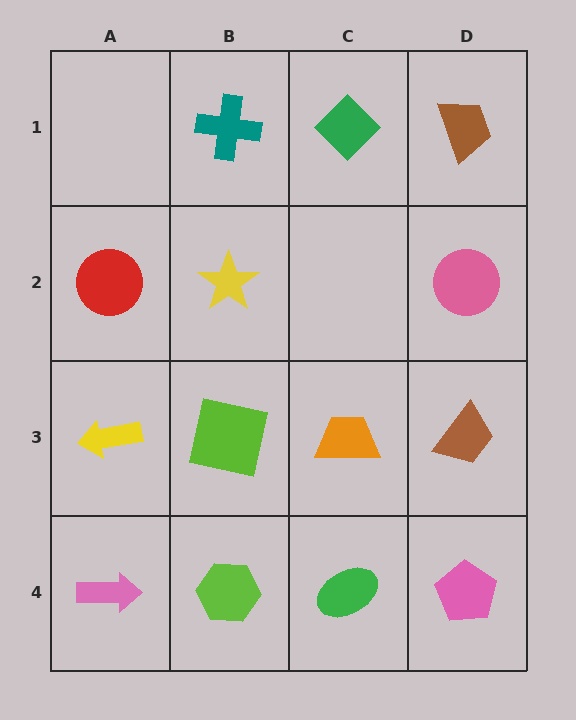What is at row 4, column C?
A green ellipse.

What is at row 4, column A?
A pink arrow.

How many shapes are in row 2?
3 shapes.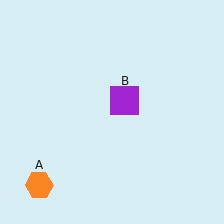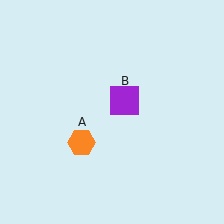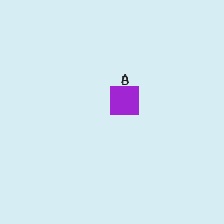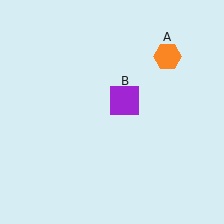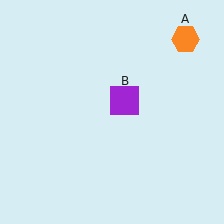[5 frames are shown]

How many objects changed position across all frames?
1 object changed position: orange hexagon (object A).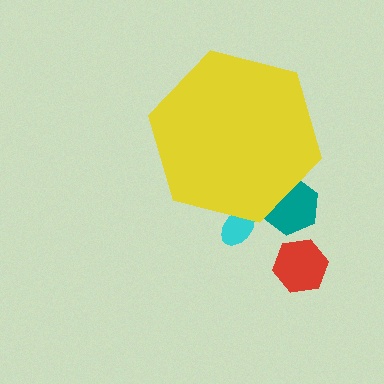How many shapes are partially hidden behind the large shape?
2 shapes are partially hidden.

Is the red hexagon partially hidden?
No, the red hexagon is fully visible.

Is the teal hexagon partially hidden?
Yes, the teal hexagon is partially hidden behind the yellow hexagon.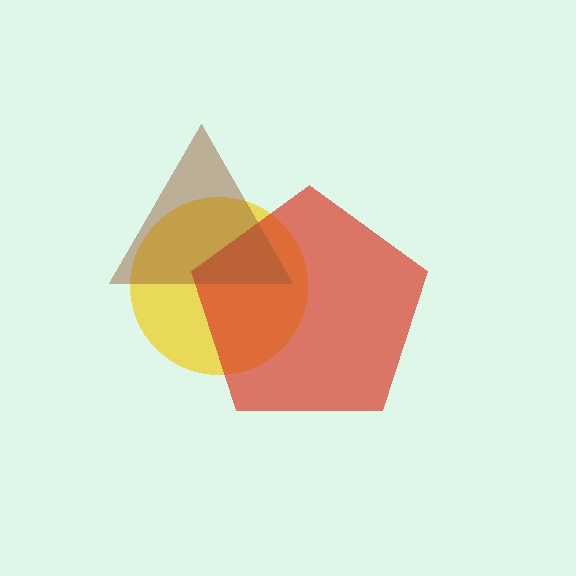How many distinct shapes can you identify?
There are 3 distinct shapes: a yellow circle, a red pentagon, a brown triangle.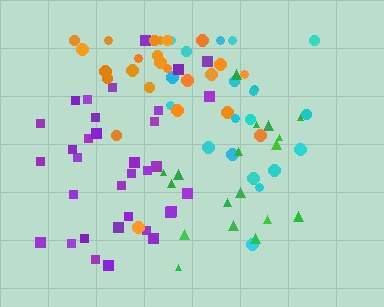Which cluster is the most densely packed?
Purple.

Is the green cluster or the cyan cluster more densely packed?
Green.